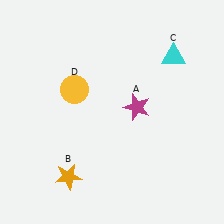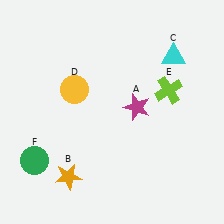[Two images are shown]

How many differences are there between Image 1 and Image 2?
There are 2 differences between the two images.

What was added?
A lime cross (E), a green circle (F) were added in Image 2.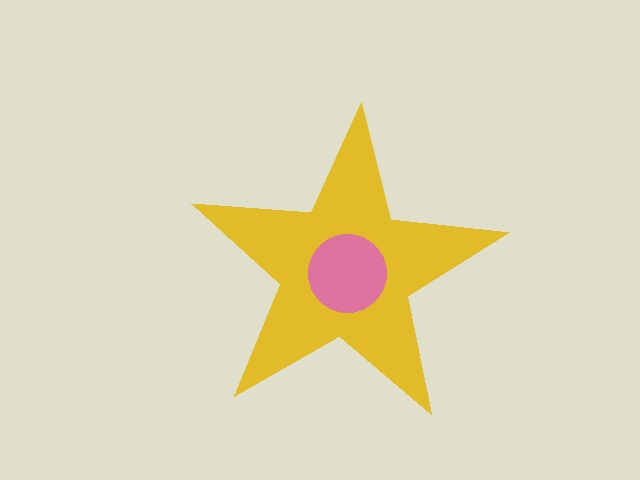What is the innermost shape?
The pink circle.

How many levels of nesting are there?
2.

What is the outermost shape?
The yellow star.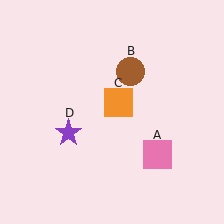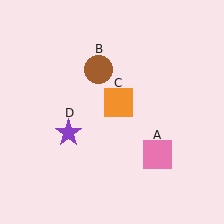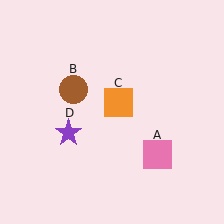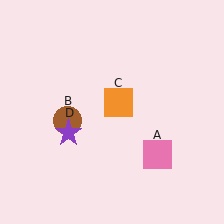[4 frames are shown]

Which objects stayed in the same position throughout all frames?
Pink square (object A) and orange square (object C) and purple star (object D) remained stationary.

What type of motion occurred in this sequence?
The brown circle (object B) rotated counterclockwise around the center of the scene.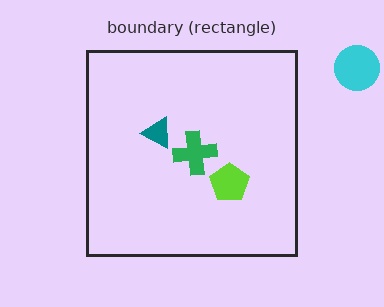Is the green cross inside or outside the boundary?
Inside.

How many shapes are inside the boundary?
3 inside, 1 outside.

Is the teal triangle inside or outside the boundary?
Inside.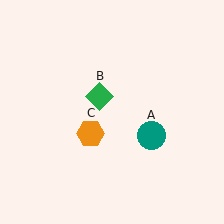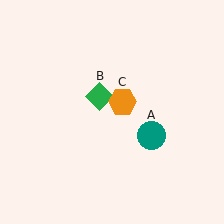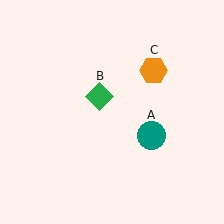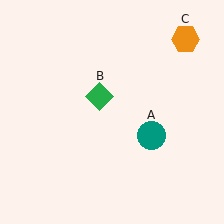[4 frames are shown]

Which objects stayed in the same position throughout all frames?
Teal circle (object A) and green diamond (object B) remained stationary.